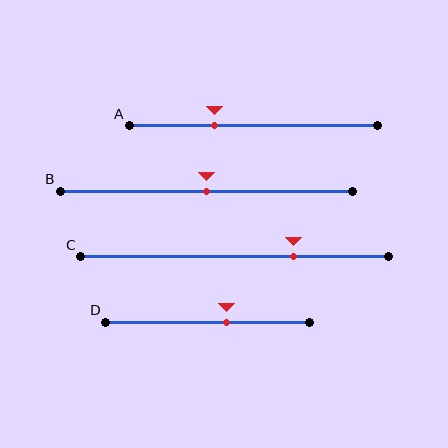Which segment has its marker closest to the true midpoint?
Segment B has its marker closest to the true midpoint.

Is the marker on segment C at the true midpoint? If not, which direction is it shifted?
No, the marker on segment C is shifted to the right by about 19% of the segment length.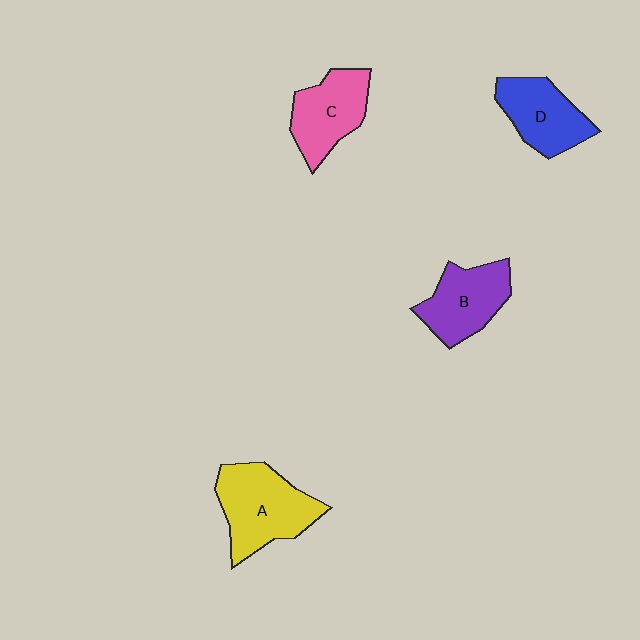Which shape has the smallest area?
Shape D (blue).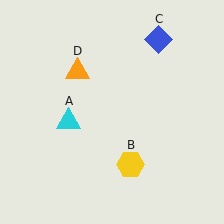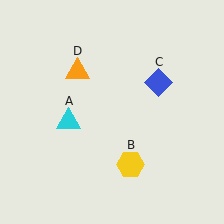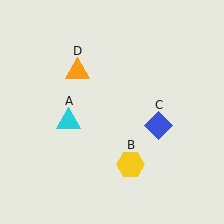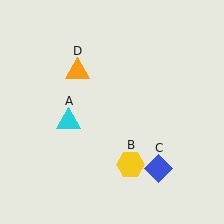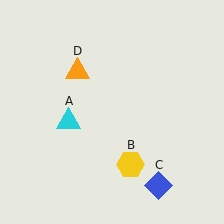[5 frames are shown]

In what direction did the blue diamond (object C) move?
The blue diamond (object C) moved down.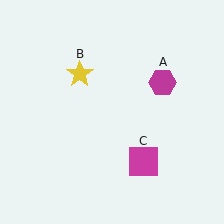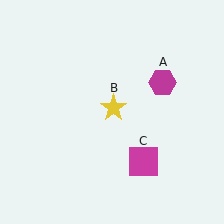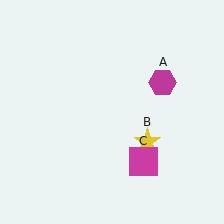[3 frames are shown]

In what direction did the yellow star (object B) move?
The yellow star (object B) moved down and to the right.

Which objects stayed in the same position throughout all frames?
Magenta hexagon (object A) and magenta square (object C) remained stationary.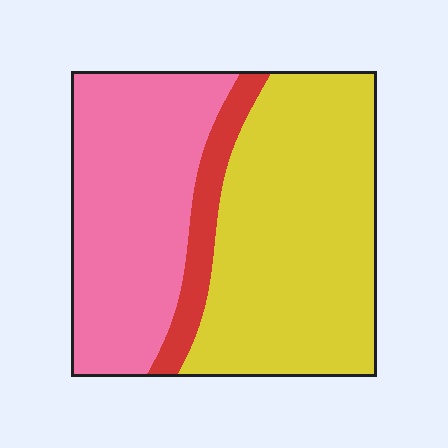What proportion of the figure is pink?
Pink takes up about two fifths (2/5) of the figure.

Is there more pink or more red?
Pink.